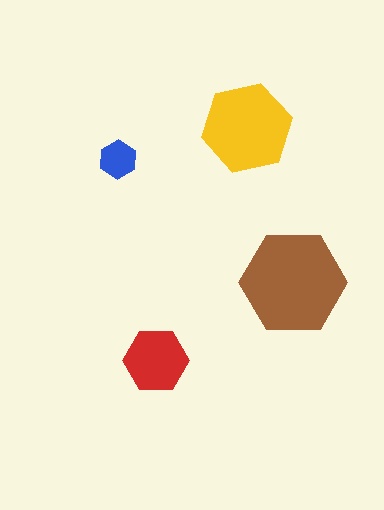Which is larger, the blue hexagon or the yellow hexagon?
The yellow one.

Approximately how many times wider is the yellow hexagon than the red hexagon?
About 1.5 times wider.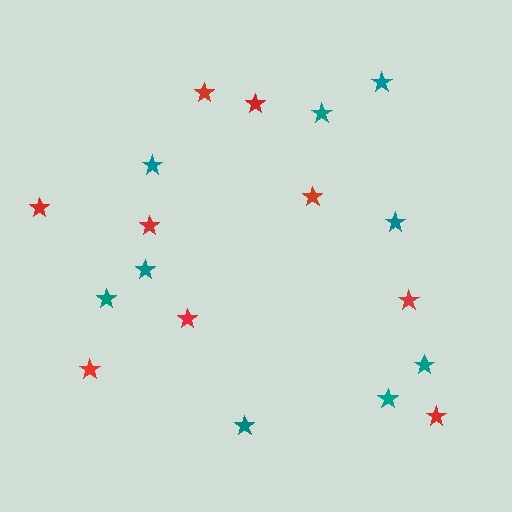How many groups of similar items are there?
There are 2 groups: one group of red stars (9) and one group of teal stars (9).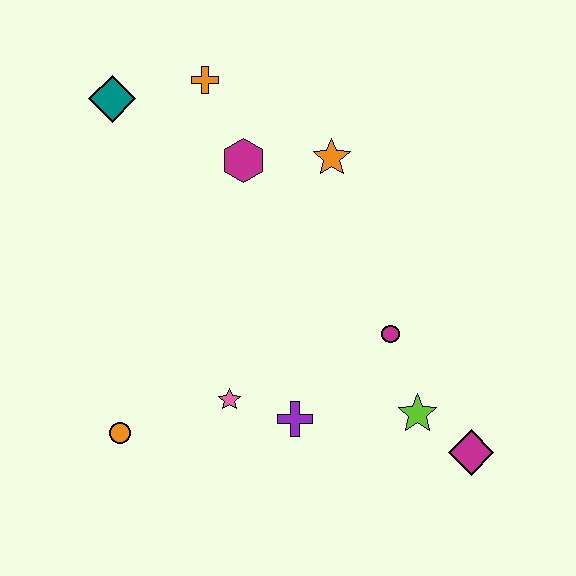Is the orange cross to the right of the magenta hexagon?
No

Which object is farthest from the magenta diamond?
The teal diamond is farthest from the magenta diamond.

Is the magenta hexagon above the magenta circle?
Yes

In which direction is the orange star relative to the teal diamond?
The orange star is to the right of the teal diamond.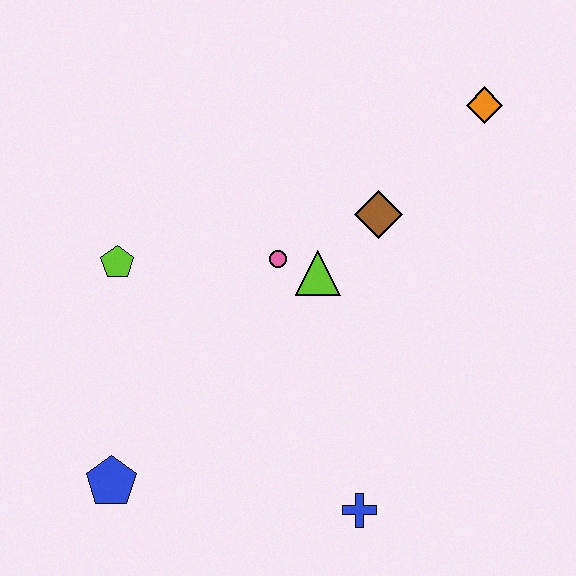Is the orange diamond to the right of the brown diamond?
Yes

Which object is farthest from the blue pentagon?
The orange diamond is farthest from the blue pentagon.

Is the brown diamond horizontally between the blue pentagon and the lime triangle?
No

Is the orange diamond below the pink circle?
No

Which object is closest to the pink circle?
The lime triangle is closest to the pink circle.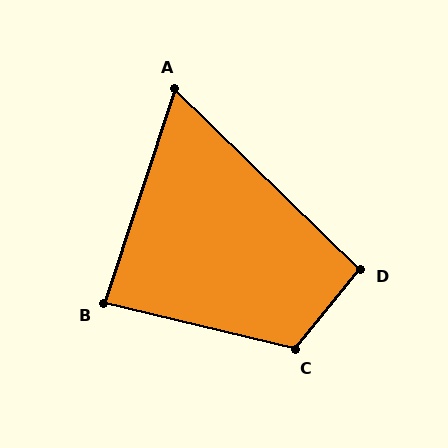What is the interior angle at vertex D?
Approximately 95 degrees (approximately right).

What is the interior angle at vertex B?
Approximately 85 degrees (approximately right).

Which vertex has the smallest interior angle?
A, at approximately 64 degrees.